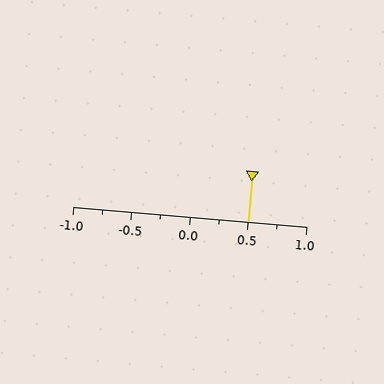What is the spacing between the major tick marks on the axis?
The major ticks are spaced 0.5 apart.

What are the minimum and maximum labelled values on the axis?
The axis runs from -1.0 to 1.0.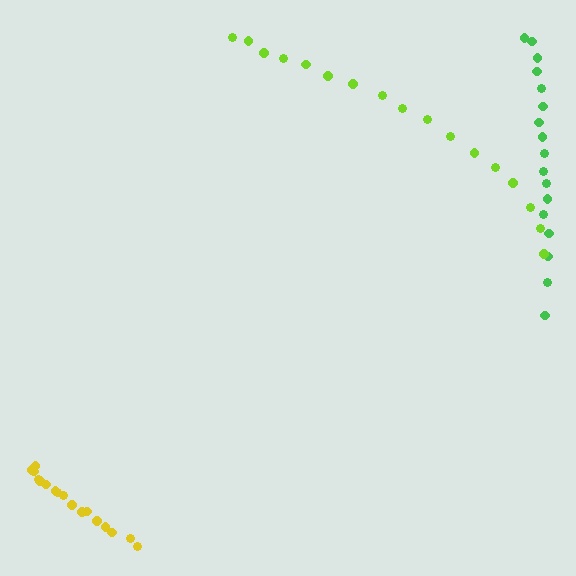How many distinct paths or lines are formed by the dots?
There are 3 distinct paths.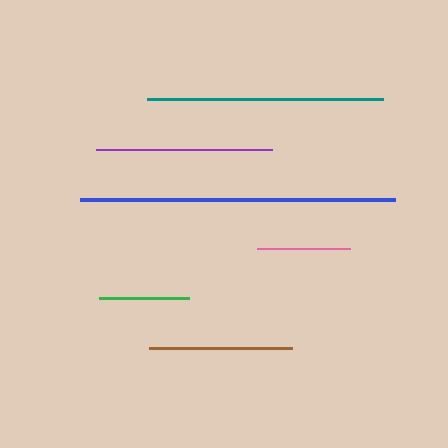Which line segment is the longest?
The blue line is the longest at approximately 314 pixels.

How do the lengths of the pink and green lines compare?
The pink and green lines are approximately the same length.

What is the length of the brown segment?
The brown segment is approximately 144 pixels long.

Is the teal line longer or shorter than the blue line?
The blue line is longer than the teal line.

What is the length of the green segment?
The green segment is approximately 90 pixels long.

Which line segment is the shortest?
The green line is the shortest at approximately 90 pixels.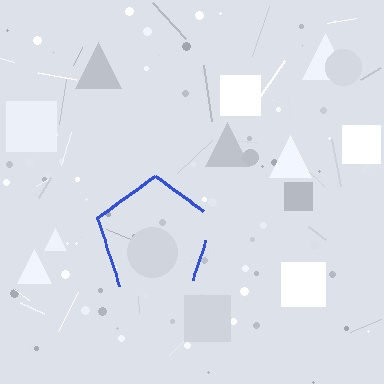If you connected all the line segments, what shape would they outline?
They would outline a pentagon.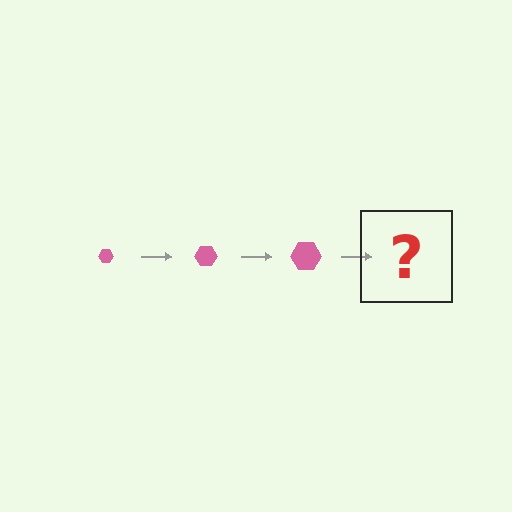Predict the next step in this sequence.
The next step is a pink hexagon, larger than the previous one.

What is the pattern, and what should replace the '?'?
The pattern is that the hexagon gets progressively larger each step. The '?' should be a pink hexagon, larger than the previous one.